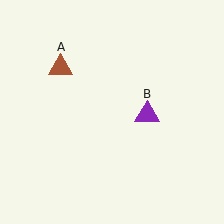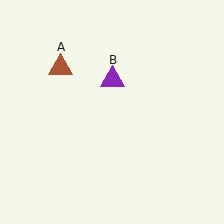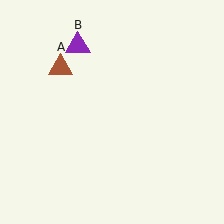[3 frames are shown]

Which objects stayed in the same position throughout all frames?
Brown triangle (object A) remained stationary.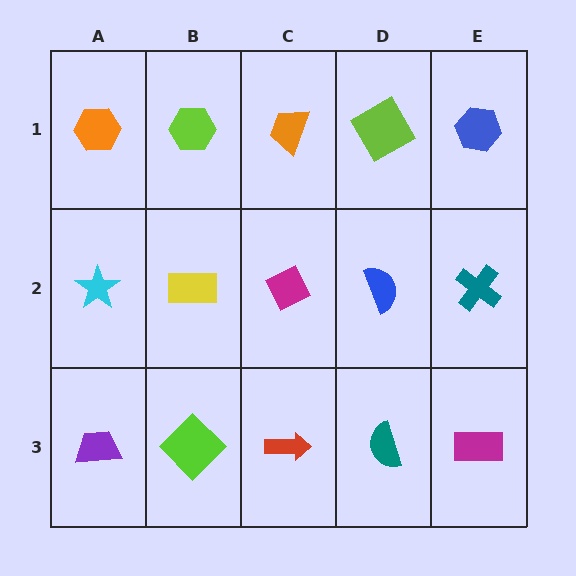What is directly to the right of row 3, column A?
A lime diamond.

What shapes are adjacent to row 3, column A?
A cyan star (row 2, column A), a lime diamond (row 3, column B).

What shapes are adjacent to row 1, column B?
A yellow rectangle (row 2, column B), an orange hexagon (row 1, column A), an orange trapezoid (row 1, column C).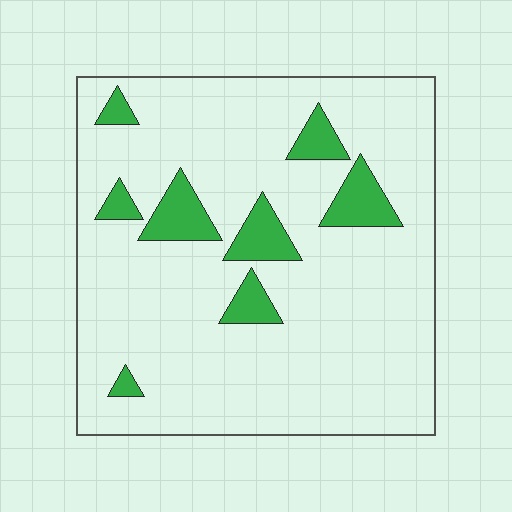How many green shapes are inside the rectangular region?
8.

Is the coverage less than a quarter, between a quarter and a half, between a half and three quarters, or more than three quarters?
Less than a quarter.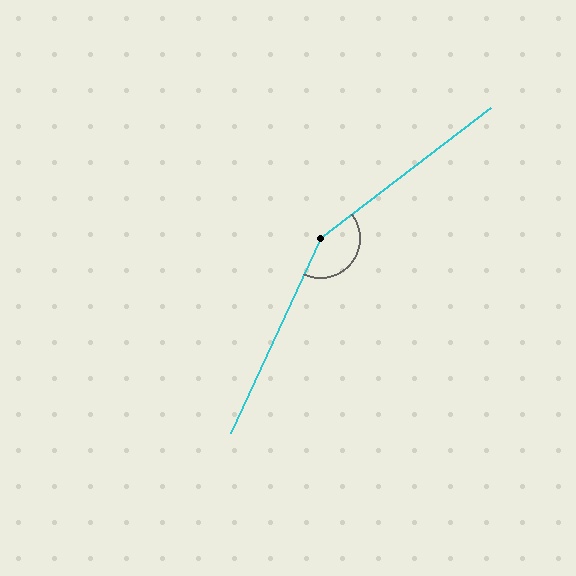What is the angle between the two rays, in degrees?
Approximately 152 degrees.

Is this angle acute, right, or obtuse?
It is obtuse.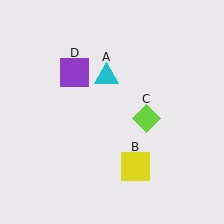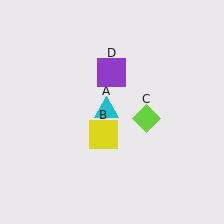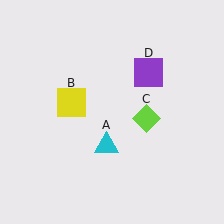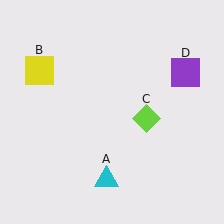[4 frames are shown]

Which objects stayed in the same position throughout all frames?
Lime diamond (object C) remained stationary.